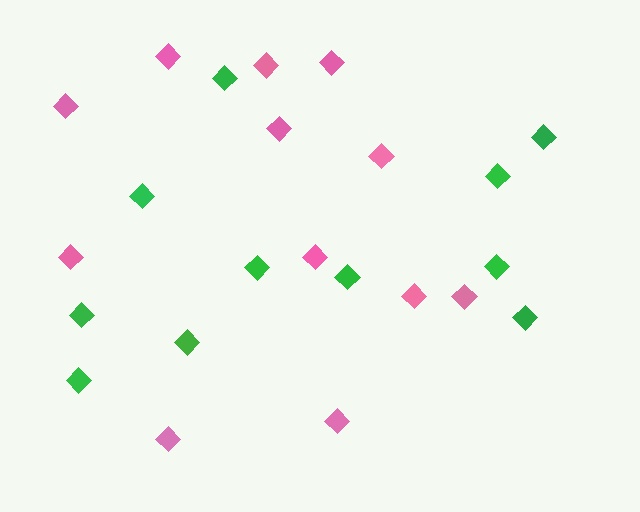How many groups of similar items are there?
There are 2 groups: one group of green diamonds (11) and one group of pink diamonds (12).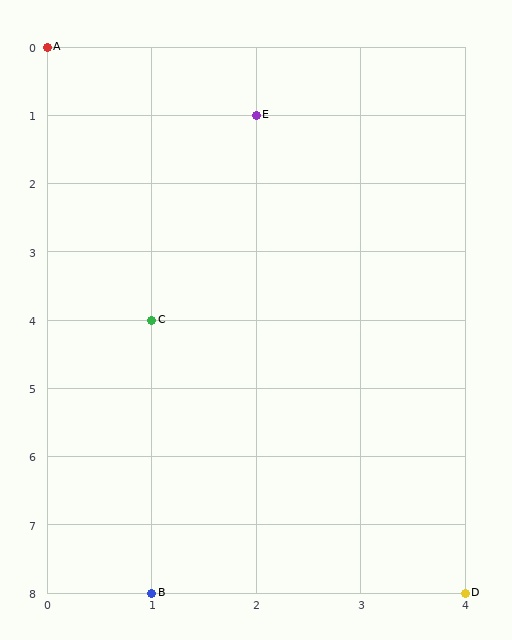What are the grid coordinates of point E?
Point E is at grid coordinates (2, 1).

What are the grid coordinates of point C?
Point C is at grid coordinates (1, 4).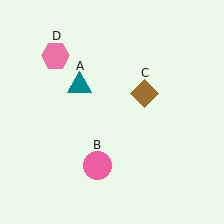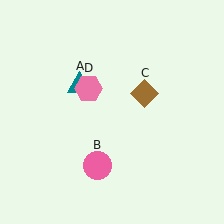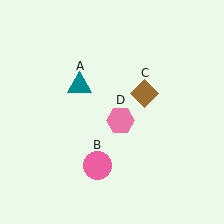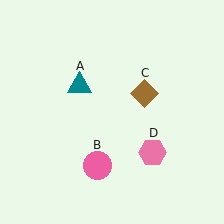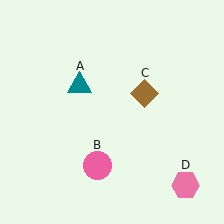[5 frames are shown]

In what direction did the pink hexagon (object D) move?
The pink hexagon (object D) moved down and to the right.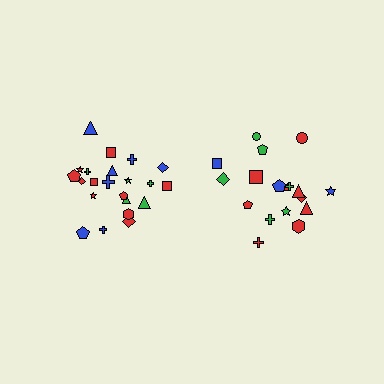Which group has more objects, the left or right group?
The left group.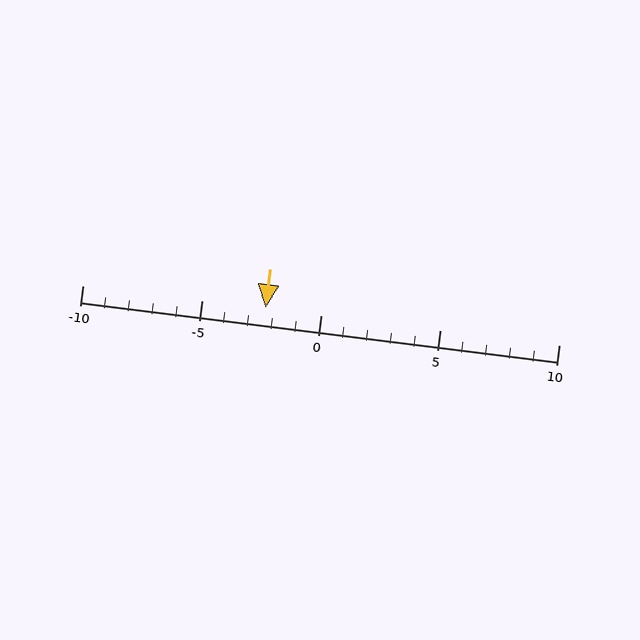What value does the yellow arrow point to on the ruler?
The yellow arrow points to approximately -2.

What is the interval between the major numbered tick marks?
The major tick marks are spaced 5 units apart.